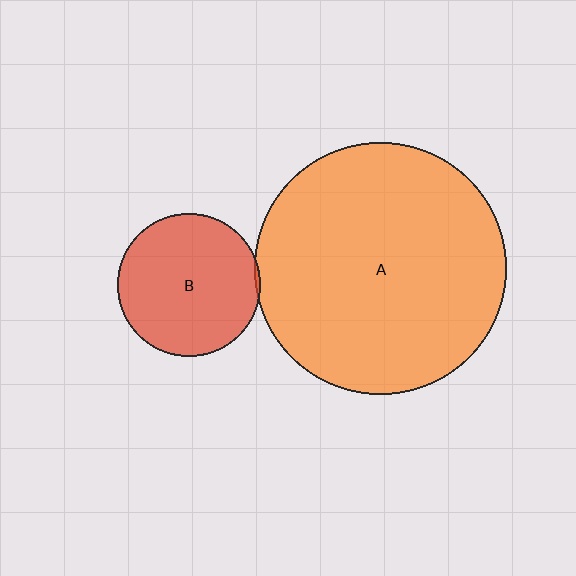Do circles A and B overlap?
Yes.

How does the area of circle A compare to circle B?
Approximately 3.1 times.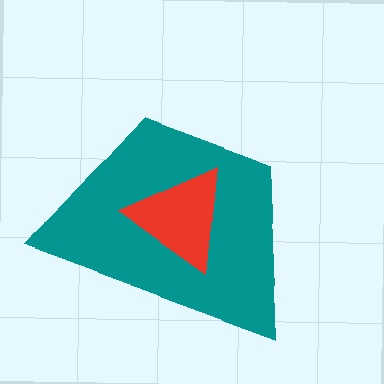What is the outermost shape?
The teal trapezoid.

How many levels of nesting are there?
2.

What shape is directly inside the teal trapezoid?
The red triangle.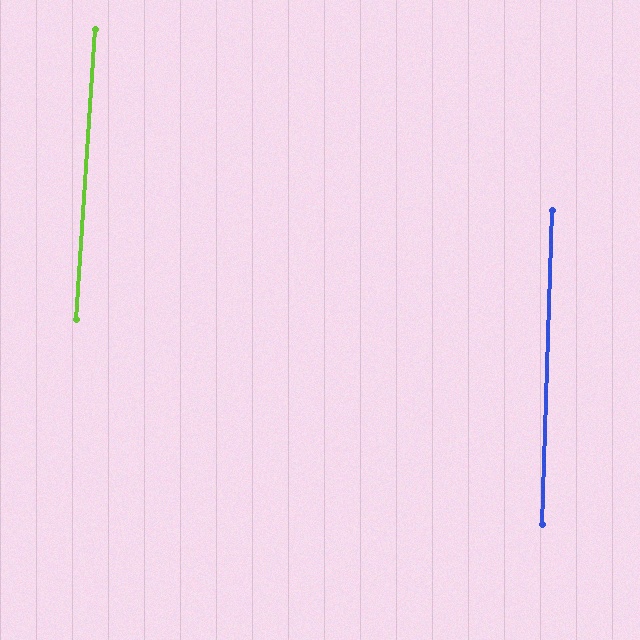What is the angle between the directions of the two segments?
Approximately 2 degrees.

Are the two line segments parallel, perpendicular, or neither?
Parallel — their directions differ by only 1.9°.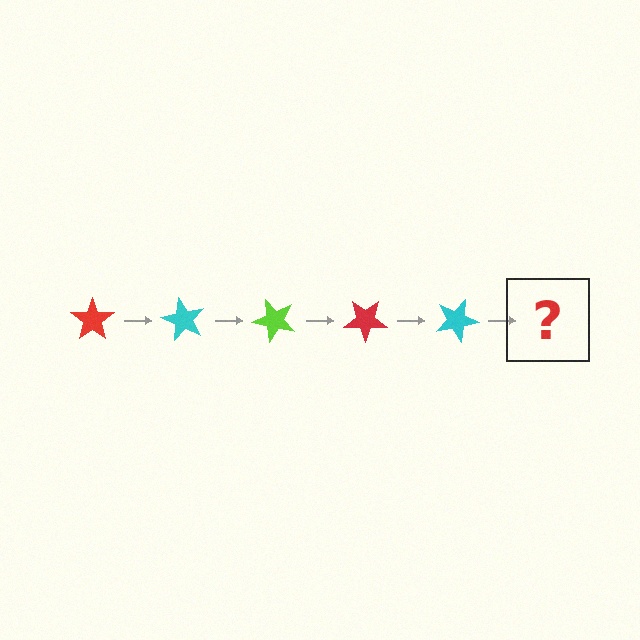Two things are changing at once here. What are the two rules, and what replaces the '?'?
The two rules are that it rotates 60 degrees each step and the color cycles through red, cyan, and lime. The '?' should be a lime star, rotated 300 degrees from the start.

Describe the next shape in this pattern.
It should be a lime star, rotated 300 degrees from the start.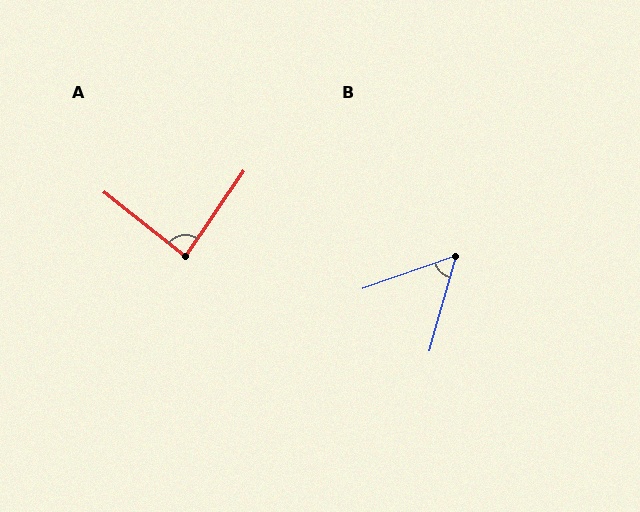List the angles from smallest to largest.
B (55°), A (86°).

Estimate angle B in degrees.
Approximately 55 degrees.